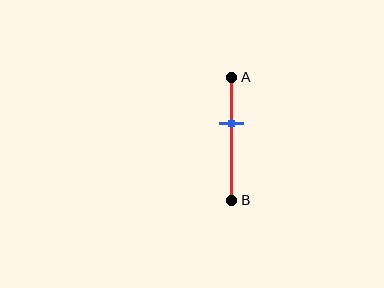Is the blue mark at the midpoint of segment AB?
No, the mark is at about 40% from A, not at the 50% midpoint.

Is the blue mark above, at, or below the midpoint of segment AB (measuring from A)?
The blue mark is above the midpoint of segment AB.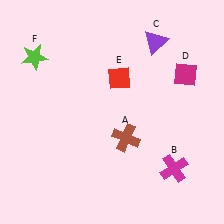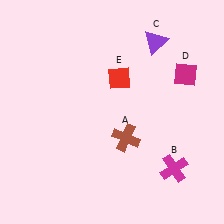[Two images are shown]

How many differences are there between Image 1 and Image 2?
There is 1 difference between the two images.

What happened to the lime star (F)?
The lime star (F) was removed in Image 2. It was in the top-left area of Image 1.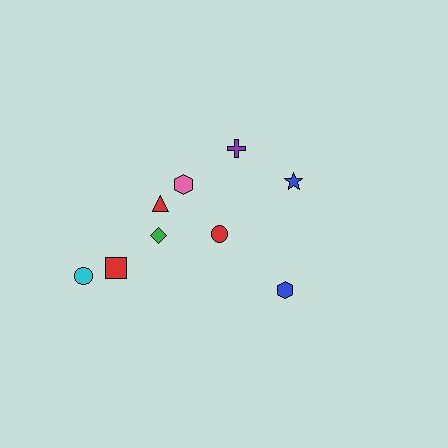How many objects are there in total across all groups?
There are 9 objects.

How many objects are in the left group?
There are 6 objects.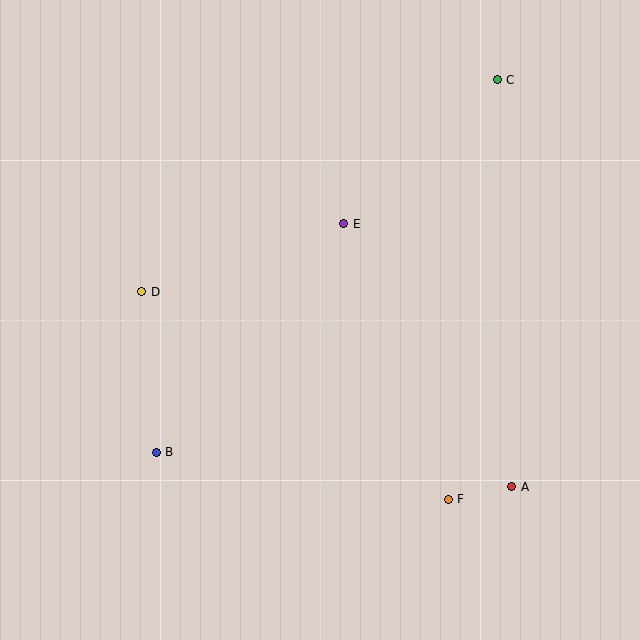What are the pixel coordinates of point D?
Point D is at (142, 292).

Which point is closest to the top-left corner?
Point D is closest to the top-left corner.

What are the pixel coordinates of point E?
Point E is at (344, 224).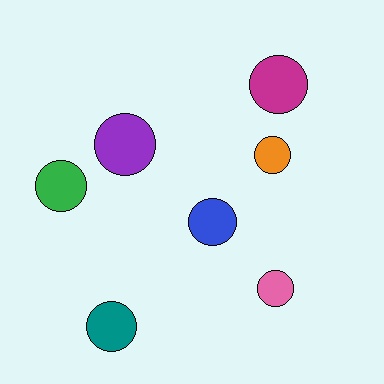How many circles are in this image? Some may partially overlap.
There are 7 circles.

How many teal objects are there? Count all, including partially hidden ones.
There is 1 teal object.